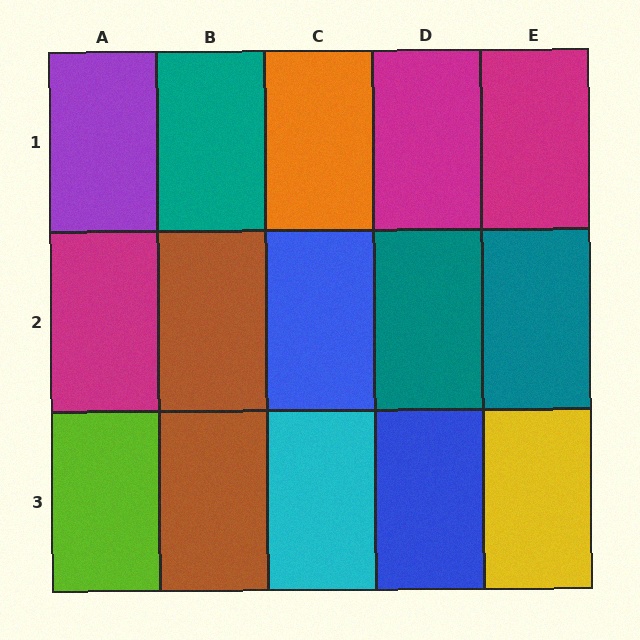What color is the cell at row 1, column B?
Teal.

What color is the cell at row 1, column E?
Magenta.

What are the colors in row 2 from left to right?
Magenta, brown, blue, teal, teal.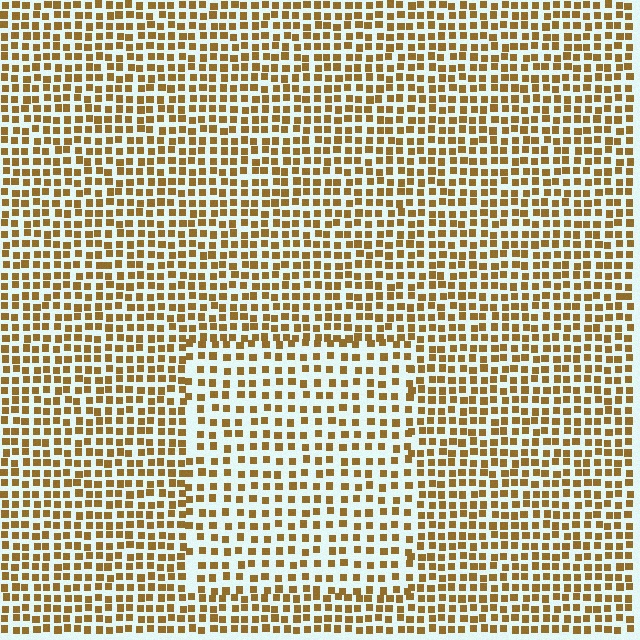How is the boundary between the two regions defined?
The boundary is defined by a change in element density (approximately 1.6x ratio). All elements are the same color, size, and shape.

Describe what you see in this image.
The image contains small brown elements arranged at two different densities. A rectangle-shaped region is visible where the elements are less densely packed than the surrounding area.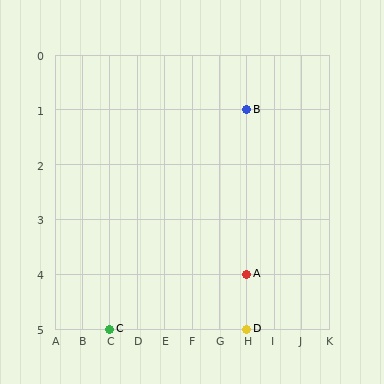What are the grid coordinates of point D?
Point D is at grid coordinates (H, 5).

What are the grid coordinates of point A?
Point A is at grid coordinates (H, 4).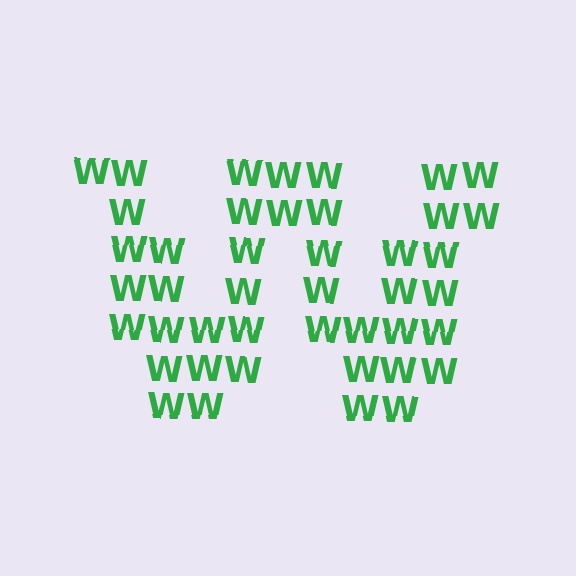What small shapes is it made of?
It is made of small letter W's.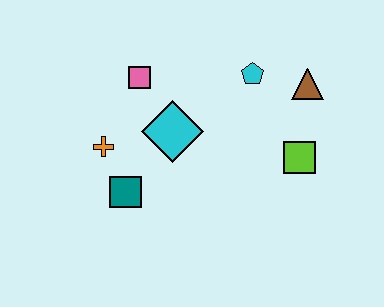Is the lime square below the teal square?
No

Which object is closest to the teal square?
The orange cross is closest to the teal square.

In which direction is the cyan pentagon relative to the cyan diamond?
The cyan pentagon is to the right of the cyan diamond.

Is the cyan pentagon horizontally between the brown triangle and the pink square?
Yes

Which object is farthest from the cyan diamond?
The brown triangle is farthest from the cyan diamond.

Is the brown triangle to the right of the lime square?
Yes